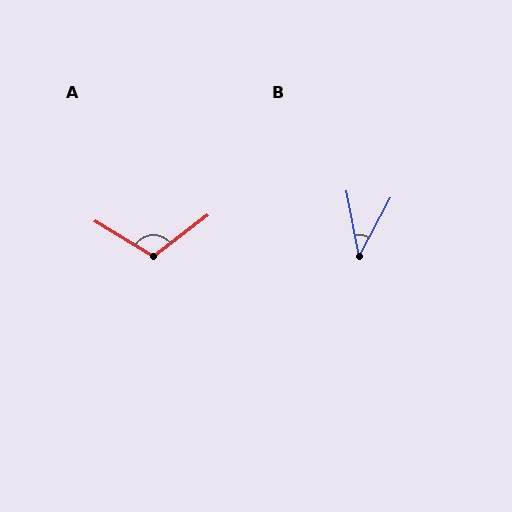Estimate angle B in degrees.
Approximately 40 degrees.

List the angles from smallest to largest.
B (40°), A (111°).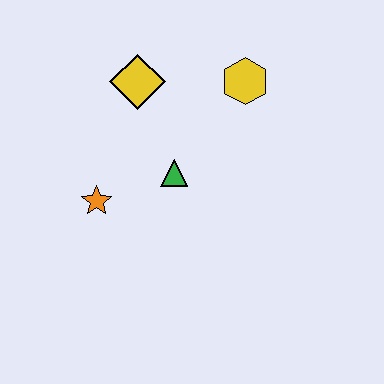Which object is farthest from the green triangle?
The yellow hexagon is farthest from the green triangle.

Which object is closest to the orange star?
The green triangle is closest to the orange star.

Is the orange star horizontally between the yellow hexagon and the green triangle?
No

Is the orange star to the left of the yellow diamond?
Yes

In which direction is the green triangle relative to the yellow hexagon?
The green triangle is below the yellow hexagon.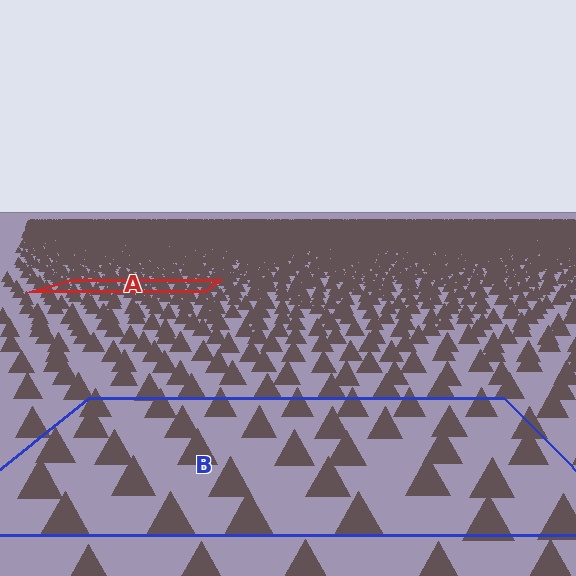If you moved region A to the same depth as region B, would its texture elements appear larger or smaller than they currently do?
They would appear larger. At a closer depth, the same texture elements are projected at a bigger on-screen size.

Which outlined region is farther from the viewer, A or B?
Region A is farther from the viewer — the texture elements inside it appear smaller and more densely packed.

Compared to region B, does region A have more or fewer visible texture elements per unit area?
Region A has more texture elements per unit area — they are packed more densely because it is farther away.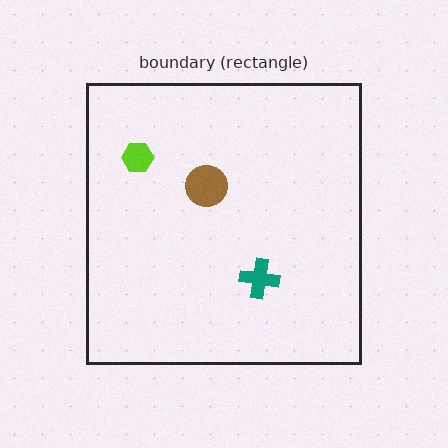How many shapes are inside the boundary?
3 inside, 0 outside.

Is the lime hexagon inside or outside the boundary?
Inside.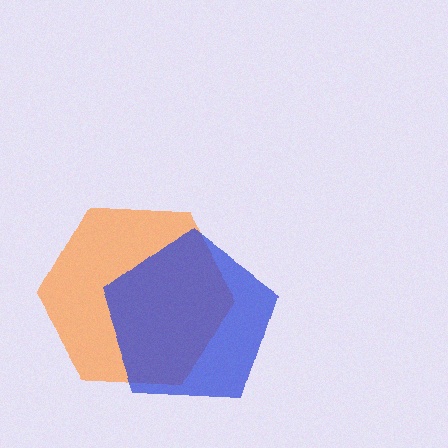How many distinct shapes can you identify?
There are 2 distinct shapes: an orange hexagon, a blue pentagon.